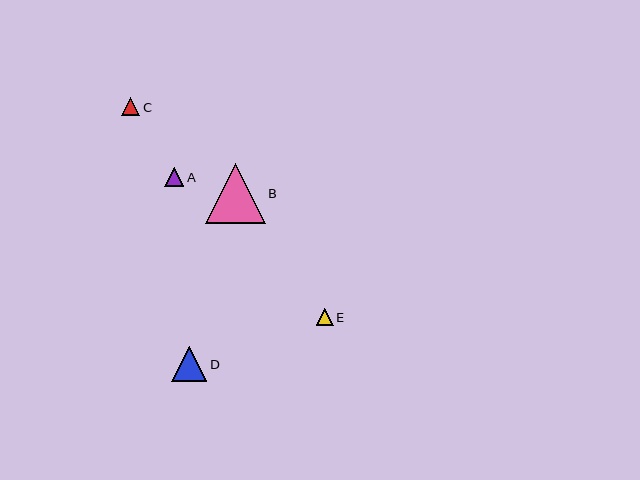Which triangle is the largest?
Triangle B is the largest with a size of approximately 60 pixels.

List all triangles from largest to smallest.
From largest to smallest: B, D, A, C, E.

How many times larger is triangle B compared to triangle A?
Triangle B is approximately 3.1 times the size of triangle A.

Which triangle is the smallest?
Triangle E is the smallest with a size of approximately 17 pixels.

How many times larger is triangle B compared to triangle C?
Triangle B is approximately 3.3 times the size of triangle C.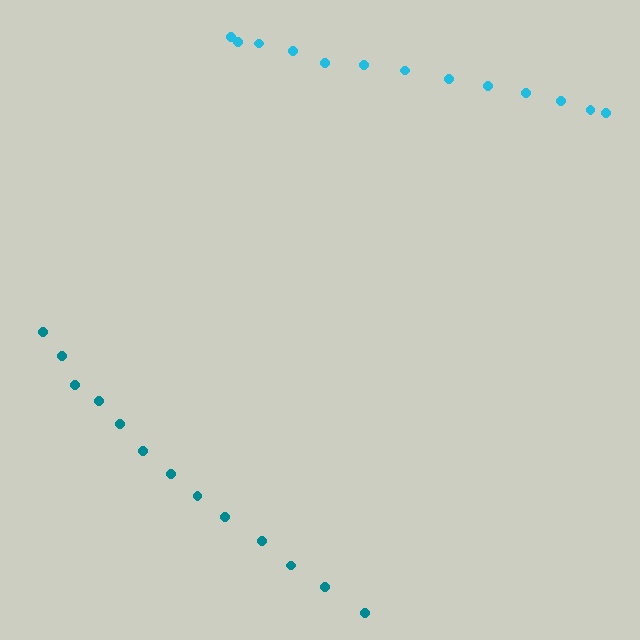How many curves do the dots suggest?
There are 2 distinct paths.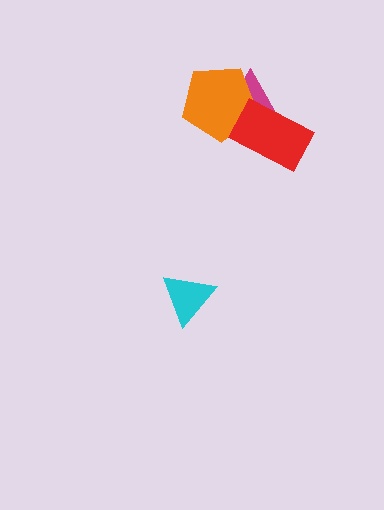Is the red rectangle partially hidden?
No, no other shape covers it.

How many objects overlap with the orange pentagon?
2 objects overlap with the orange pentagon.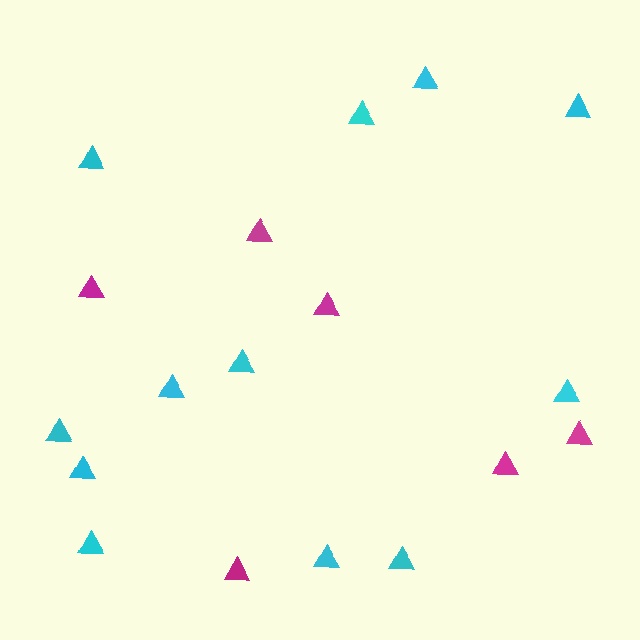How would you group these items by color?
There are 2 groups: one group of cyan triangles (12) and one group of magenta triangles (6).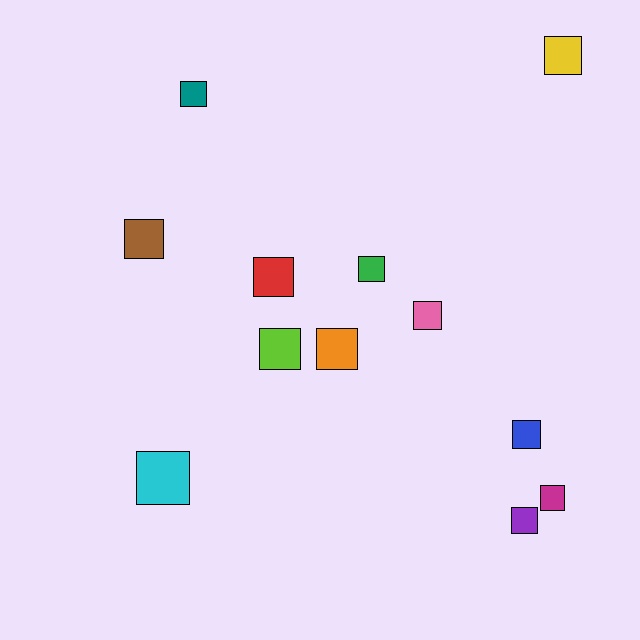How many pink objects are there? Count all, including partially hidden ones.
There is 1 pink object.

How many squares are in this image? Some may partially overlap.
There are 12 squares.